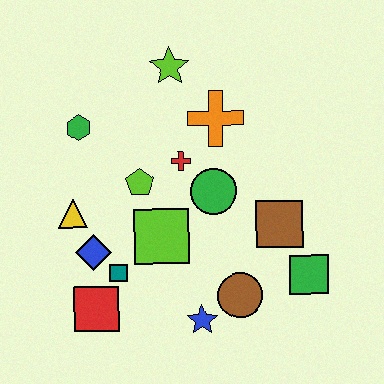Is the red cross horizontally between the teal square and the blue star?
Yes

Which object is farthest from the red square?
The lime star is farthest from the red square.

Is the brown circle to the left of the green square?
Yes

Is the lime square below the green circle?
Yes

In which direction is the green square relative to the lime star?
The green square is below the lime star.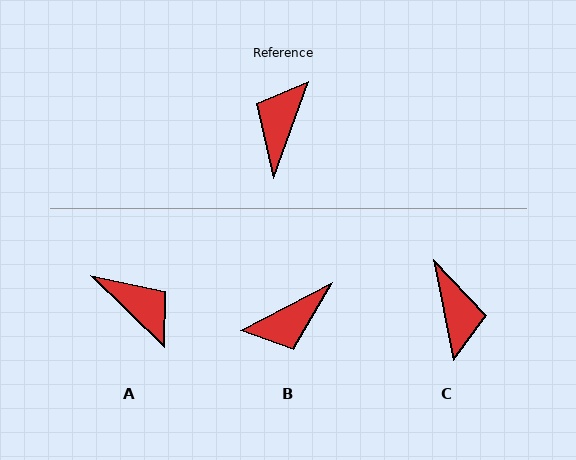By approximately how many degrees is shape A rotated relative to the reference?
Approximately 115 degrees clockwise.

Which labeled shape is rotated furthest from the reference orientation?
C, about 150 degrees away.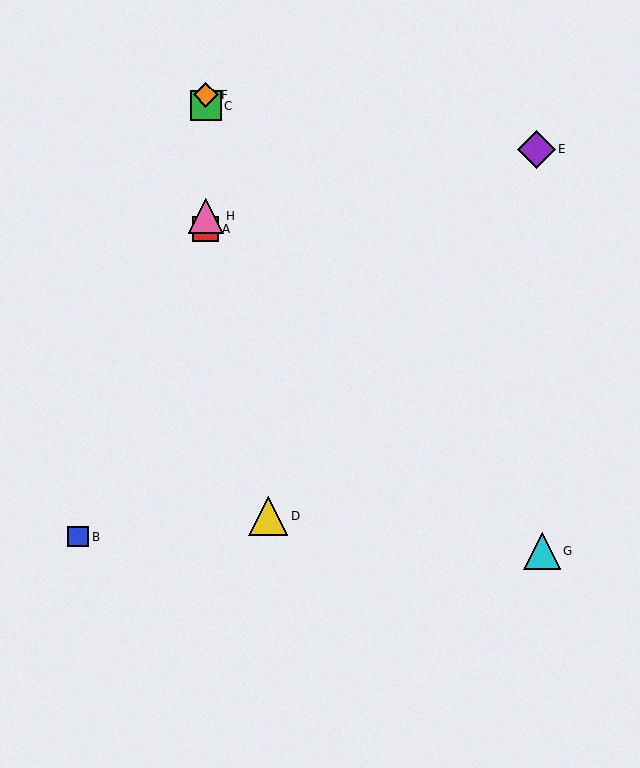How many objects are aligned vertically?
4 objects (A, C, F, H) are aligned vertically.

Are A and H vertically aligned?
Yes, both are at x≈206.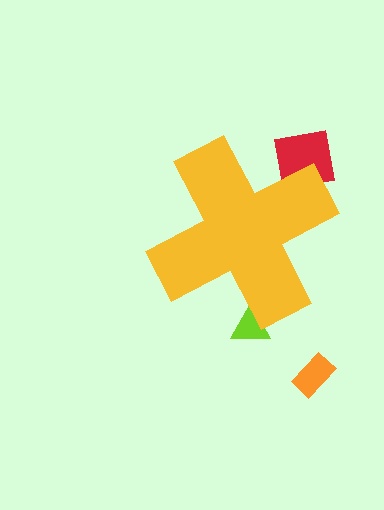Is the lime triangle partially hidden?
Yes, the lime triangle is partially hidden behind the yellow cross.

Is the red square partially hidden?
Yes, the red square is partially hidden behind the yellow cross.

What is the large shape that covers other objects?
A yellow cross.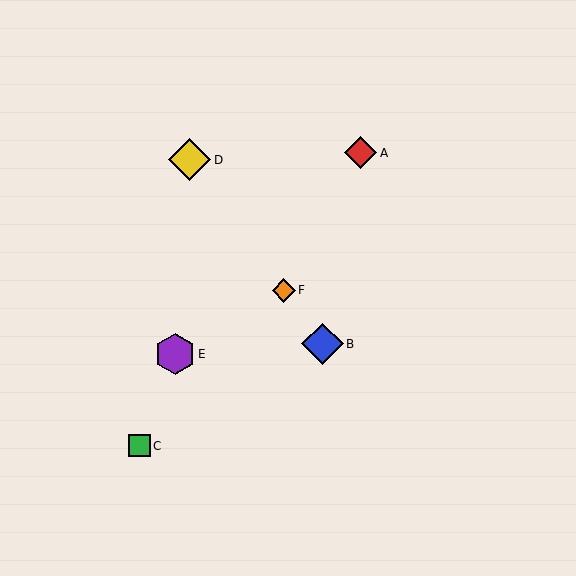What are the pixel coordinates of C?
Object C is at (140, 446).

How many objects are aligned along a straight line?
3 objects (B, D, F) are aligned along a straight line.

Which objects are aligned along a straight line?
Objects B, D, F are aligned along a straight line.